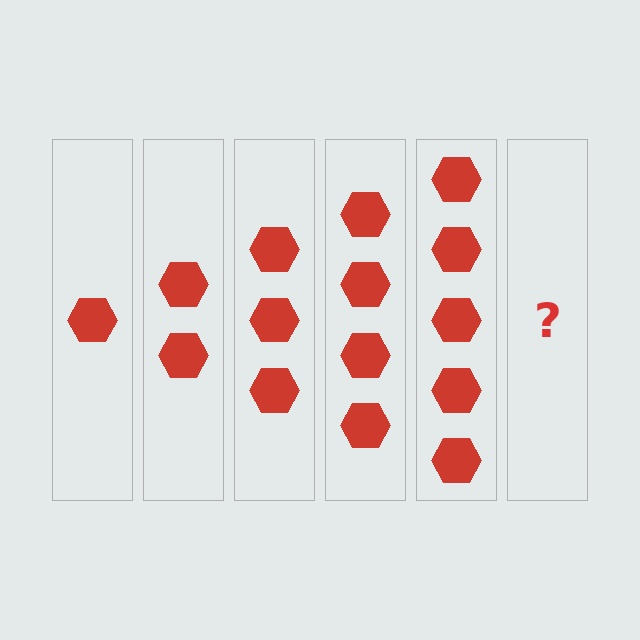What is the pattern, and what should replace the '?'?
The pattern is that each step adds one more hexagon. The '?' should be 6 hexagons.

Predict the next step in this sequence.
The next step is 6 hexagons.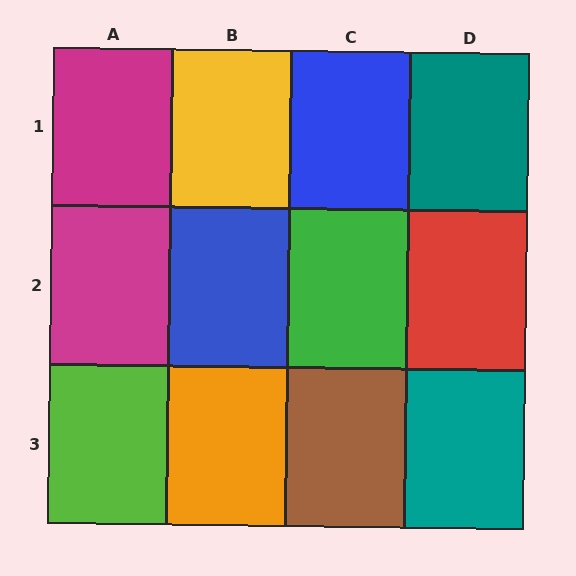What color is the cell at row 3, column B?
Orange.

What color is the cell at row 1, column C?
Blue.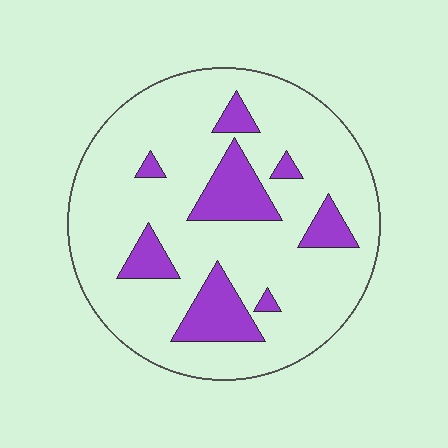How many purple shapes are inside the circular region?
8.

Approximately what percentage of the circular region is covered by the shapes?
Approximately 20%.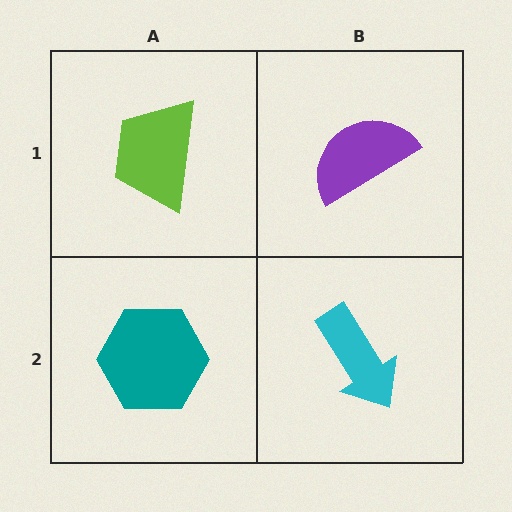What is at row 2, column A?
A teal hexagon.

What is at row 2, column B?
A cyan arrow.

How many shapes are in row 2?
2 shapes.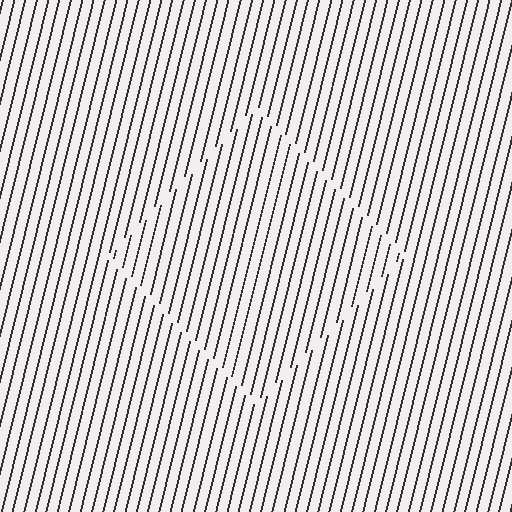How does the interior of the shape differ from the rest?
The interior of the shape contains the same grating, shifted by half a period — the contour is defined by the phase discontinuity where line-ends from the inner and outer gratings abut.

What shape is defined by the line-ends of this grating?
An illusory square. The interior of the shape contains the same grating, shifted by half a period — the contour is defined by the phase discontinuity where line-ends from the inner and outer gratings abut.